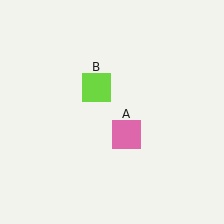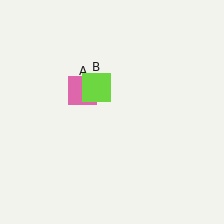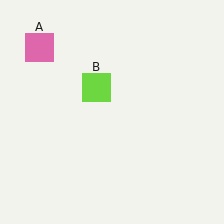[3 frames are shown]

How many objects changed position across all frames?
1 object changed position: pink square (object A).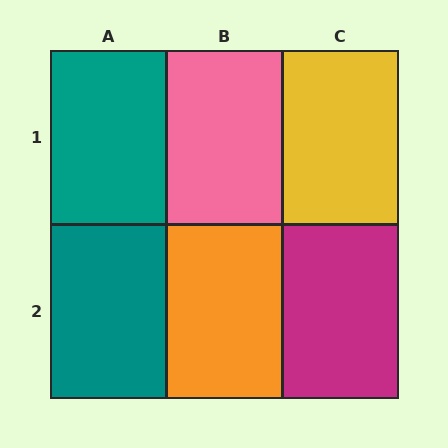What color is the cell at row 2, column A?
Teal.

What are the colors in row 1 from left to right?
Teal, pink, yellow.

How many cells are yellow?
1 cell is yellow.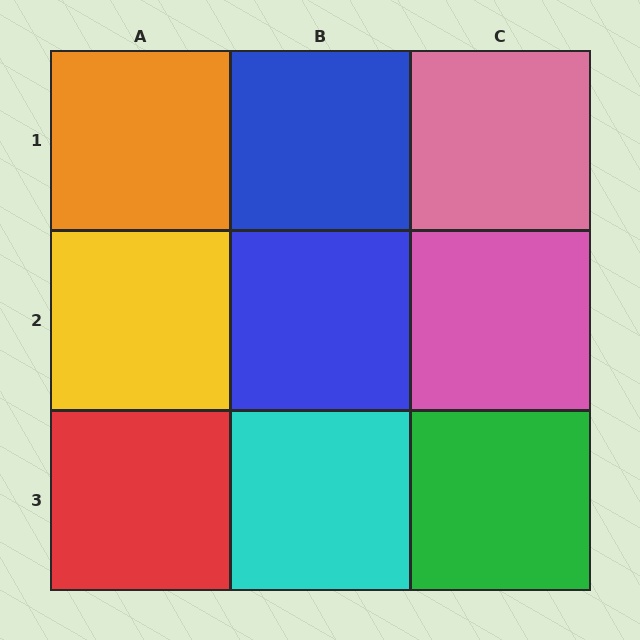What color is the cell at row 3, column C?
Green.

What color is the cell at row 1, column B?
Blue.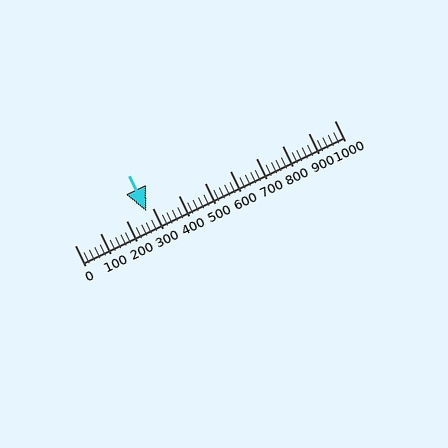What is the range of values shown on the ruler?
The ruler shows values from 0 to 1000.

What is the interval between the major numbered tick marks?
The major tick marks are spaced 100 units apart.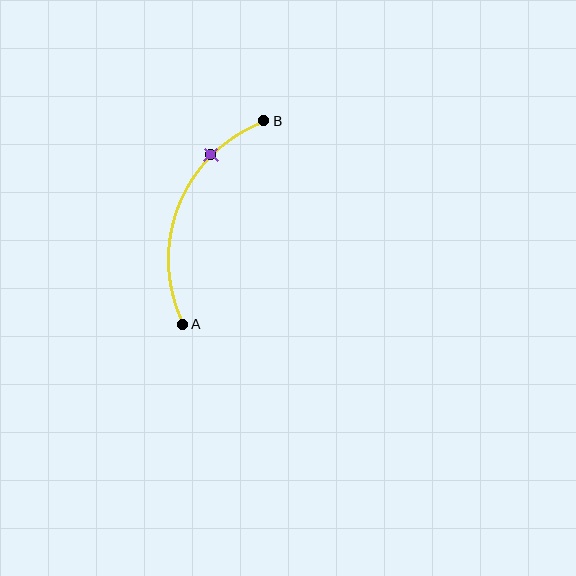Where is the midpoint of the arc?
The arc midpoint is the point on the curve farthest from the straight line joining A and B. It sits to the left of that line.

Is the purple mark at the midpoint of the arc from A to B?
No. The purple mark lies on the arc but is closer to endpoint B. The arc midpoint would be at the point on the curve equidistant along the arc from both A and B.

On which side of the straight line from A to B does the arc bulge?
The arc bulges to the left of the straight line connecting A and B.